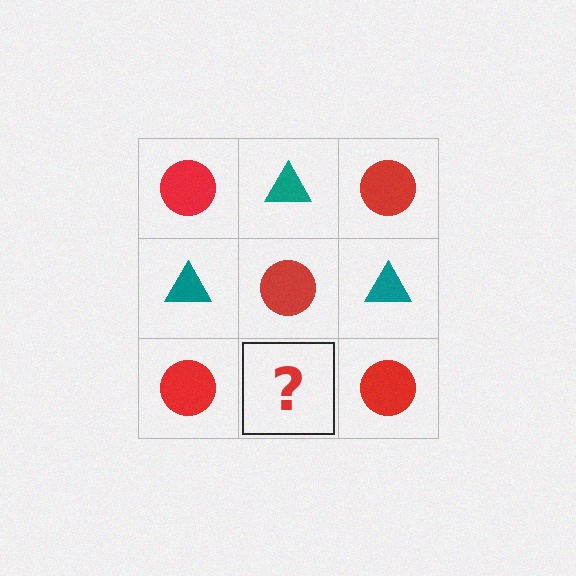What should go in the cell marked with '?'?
The missing cell should contain a teal triangle.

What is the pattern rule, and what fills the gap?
The rule is that it alternates red circle and teal triangle in a checkerboard pattern. The gap should be filled with a teal triangle.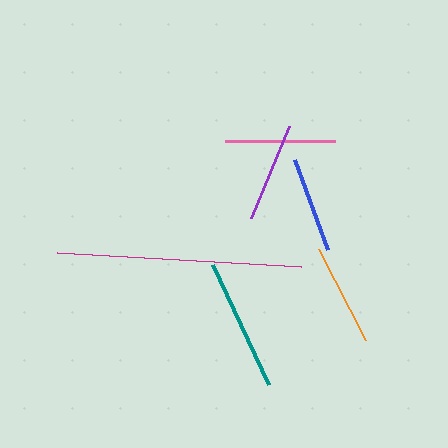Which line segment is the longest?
The magenta line is the longest at approximately 245 pixels.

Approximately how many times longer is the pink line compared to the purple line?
The pink line is approximately 1.1 times the length of the purple line.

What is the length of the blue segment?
The blue segment is approximately 96 pixels long.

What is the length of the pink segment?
The pink segment is approximately 110 pixels long.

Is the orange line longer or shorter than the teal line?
The teal line is longer than the orange line.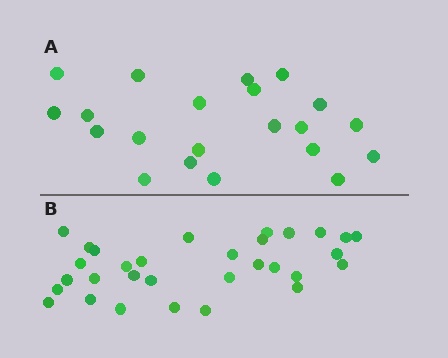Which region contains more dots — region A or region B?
Region B (the bottom region) has more dots.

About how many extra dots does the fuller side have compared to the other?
Region B has roughly 10 or so more dots than region A.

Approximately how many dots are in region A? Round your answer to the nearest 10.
About 20 dots. (The exact count is 21, which rounds to 20.)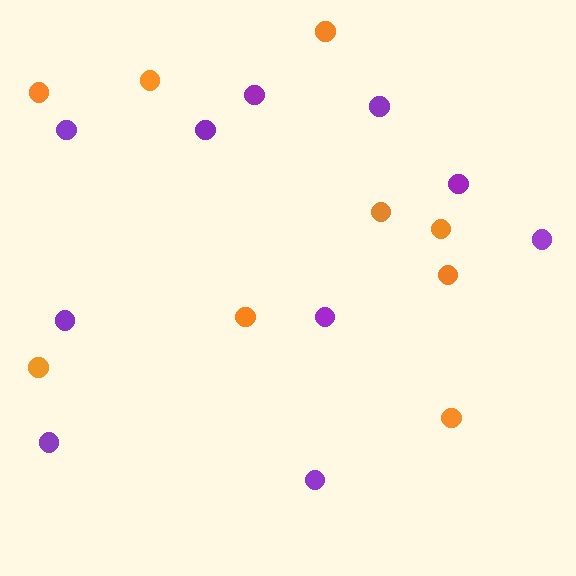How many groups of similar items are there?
There are 2 groups: one group of purple circles (10) and one group of orange circles (9).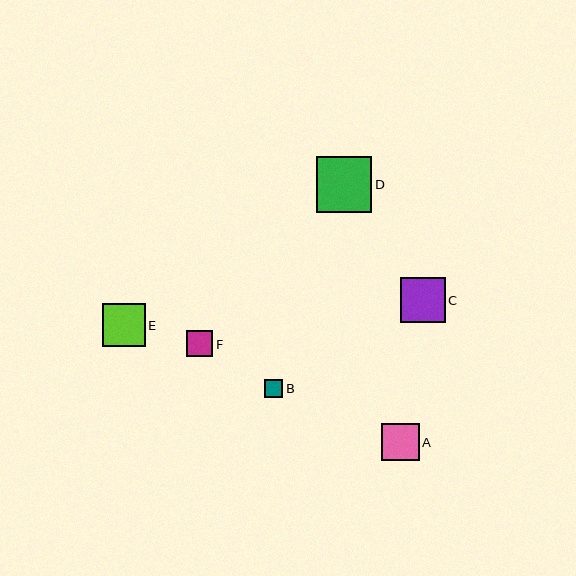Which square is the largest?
Square D is the largest with a size of approximately 55 pixels.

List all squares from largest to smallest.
From largest to smallest: D, C, E, A, F, B.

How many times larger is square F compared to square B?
Square F is approximately 1.5 times the size of square B.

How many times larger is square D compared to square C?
Square D is approximately 1.3 times the size of square C.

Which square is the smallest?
Square B is the smallest with a size of approximately 18 pixels.